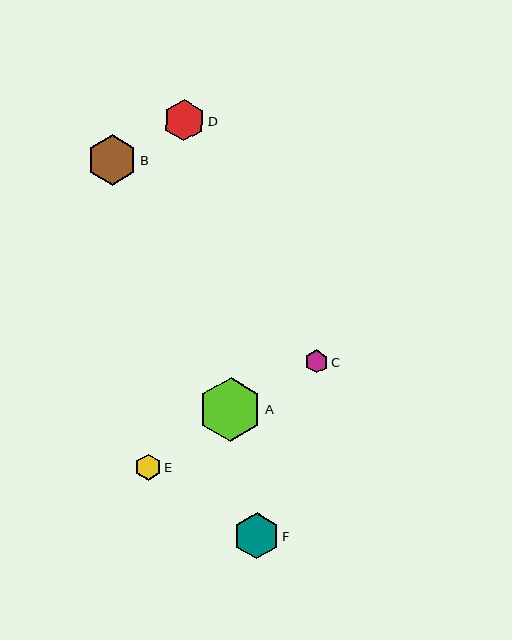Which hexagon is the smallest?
Hexagon C is the smallest with a size of approximately 23 pixels.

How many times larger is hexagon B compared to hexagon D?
Hexagon B is approximately 1.2 times the size of hexagon D.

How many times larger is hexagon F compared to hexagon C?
Hexagon F is approximately 2.0 times the size of hexagon C.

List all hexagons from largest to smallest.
From largest to smallest: A, B, F, D, E, C.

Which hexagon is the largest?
Hexagon A is the largest with a size of approximately 64 pixels.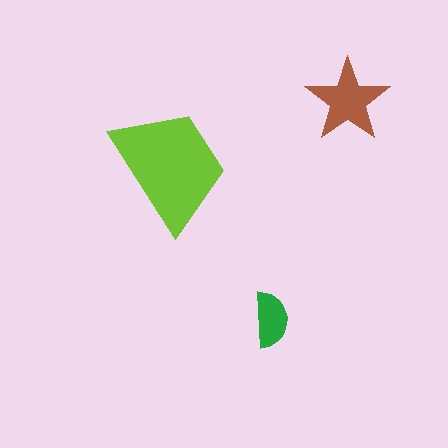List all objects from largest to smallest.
The lime trapezoid, the brown star, the green semicircle.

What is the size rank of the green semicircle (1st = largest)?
3rd.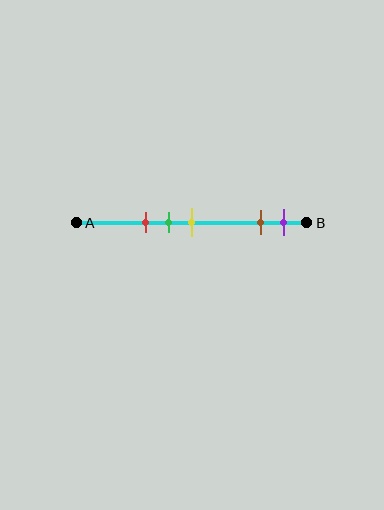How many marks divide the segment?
There are 5 marks dividing the segment.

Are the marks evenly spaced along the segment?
No, the marks are not evenly spaced.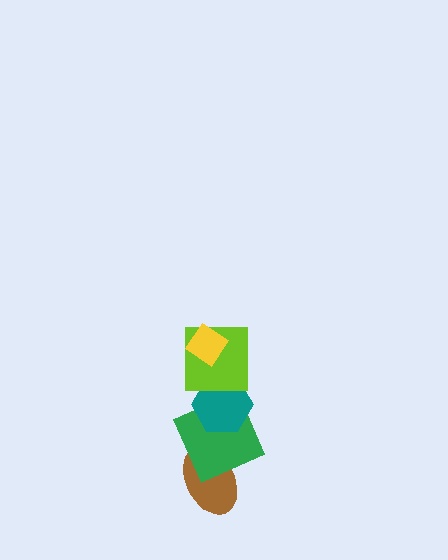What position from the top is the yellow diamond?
The yellow diamond is 1st from the top.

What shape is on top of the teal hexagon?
The lime square is on top of the teal hexagon.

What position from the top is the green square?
The green square is 4th from the top.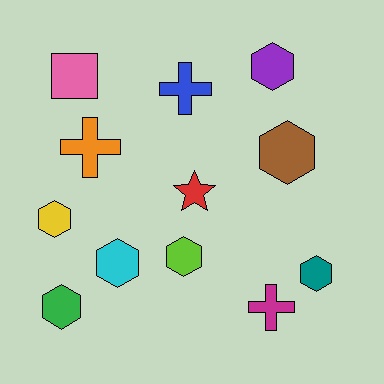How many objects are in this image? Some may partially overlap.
There are 12 objects.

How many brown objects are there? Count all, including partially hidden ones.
There is 1 brown object.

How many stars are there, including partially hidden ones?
There is 1 star.